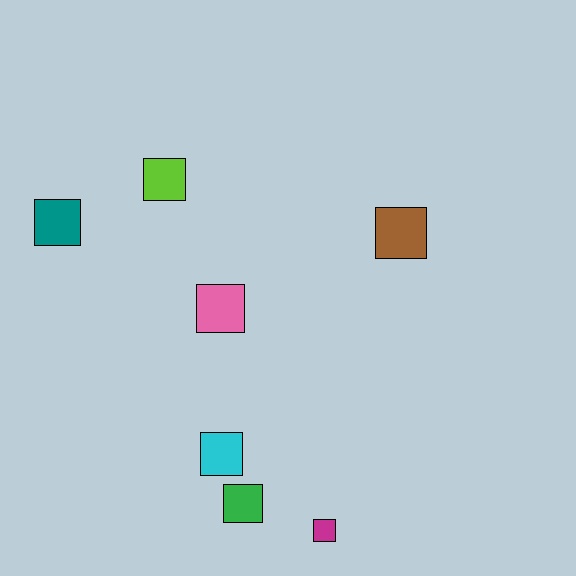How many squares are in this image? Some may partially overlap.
There are 7 squares.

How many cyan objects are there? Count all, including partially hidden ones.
There is 1 cyan object.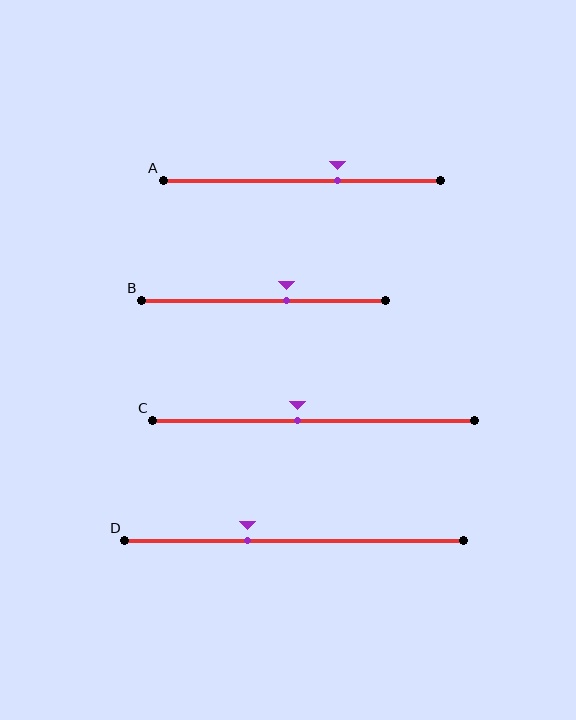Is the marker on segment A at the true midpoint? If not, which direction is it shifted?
No, the marker on segment A is shifted to the right by about 13% of the segment length.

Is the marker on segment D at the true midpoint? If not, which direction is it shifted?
No, the marker on segment D is shifted to the left by about 14% of the segment length.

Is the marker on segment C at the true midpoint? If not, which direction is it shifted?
No, the marker on segment C is shifted to the left by about 5% of the segment length.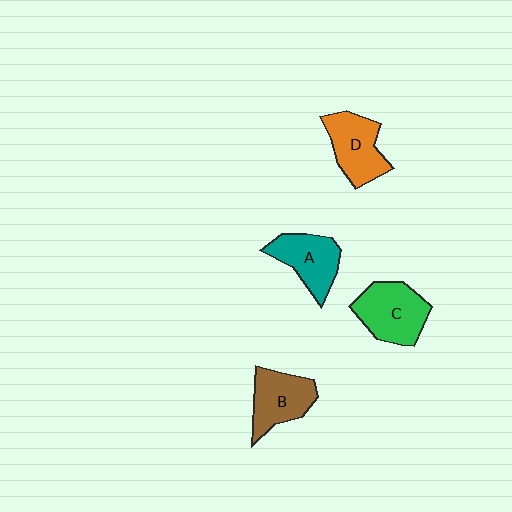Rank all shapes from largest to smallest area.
From largest to smallest: C (green), D (orange), B (brown), A (teal).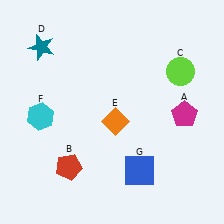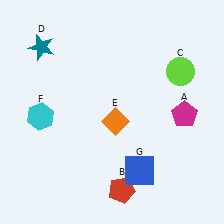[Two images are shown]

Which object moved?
The red pentagon (B) moved right.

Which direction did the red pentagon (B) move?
The red pentagon (B) moved right.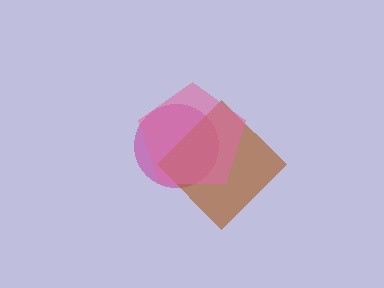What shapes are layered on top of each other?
The layered shapes are: a magenta circle, a brown diamond, a pink pentagon.